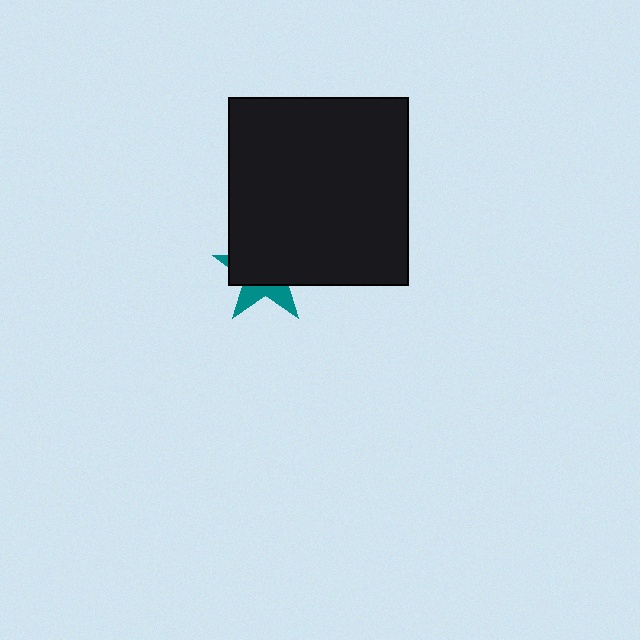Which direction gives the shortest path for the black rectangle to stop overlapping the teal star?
Moving up gives the shortest separation.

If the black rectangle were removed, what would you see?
You would see the complete teal star.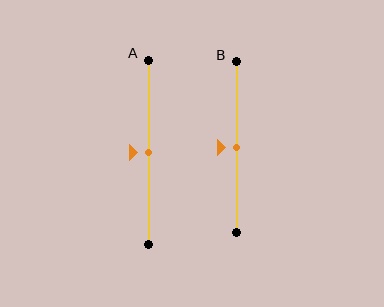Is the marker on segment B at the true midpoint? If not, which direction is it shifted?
Yes, the marker on segment B is at the true midpoint.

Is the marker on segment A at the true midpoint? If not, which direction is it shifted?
Yes, the marker on segment A is at the true midpoint.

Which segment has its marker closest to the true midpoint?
Segment A has its marker closest to the true midpoint.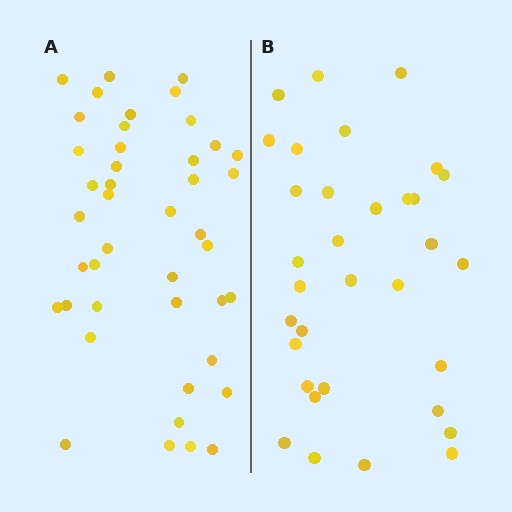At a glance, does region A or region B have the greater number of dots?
Region A (the left region) has more dots.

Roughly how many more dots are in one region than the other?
Region A has roughly 10 or so more dots than region B.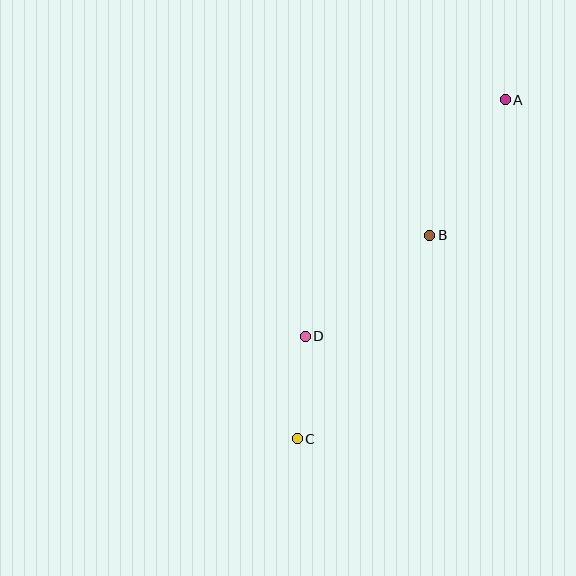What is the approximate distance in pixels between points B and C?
The distance between B and C is approximately 243 pixels.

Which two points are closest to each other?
Points C and D are closest to each other.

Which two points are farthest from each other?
Points A and C are farthest from each other.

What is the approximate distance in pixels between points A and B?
The distance between A and B is approximately 155 pixels.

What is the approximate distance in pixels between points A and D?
The distance between A and D is approximately 310 pixels.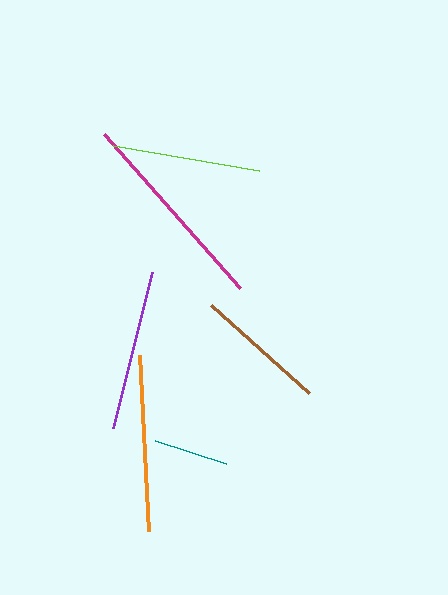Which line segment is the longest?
The magenta line is the longest at approximately 206 pixels.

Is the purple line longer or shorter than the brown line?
The purple line is longer than the brown line.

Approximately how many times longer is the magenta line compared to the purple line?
The magenta line is approximately 1.3 times the length of the purple line.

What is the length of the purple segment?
The purple segment is approximately 161 pixels long.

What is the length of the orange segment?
The orange segment is approximately 176 pixels long.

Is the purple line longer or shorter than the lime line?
The purple line is longer than the lime line.